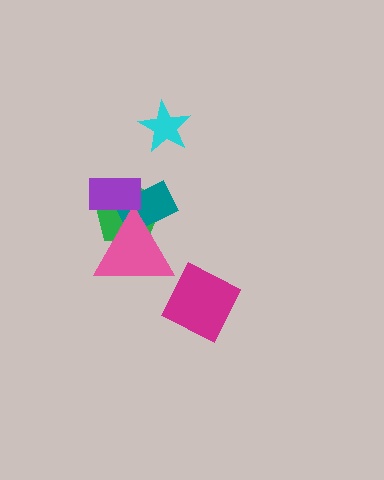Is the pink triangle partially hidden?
Yes, it is partially covered by another shape.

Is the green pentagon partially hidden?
Yes, it is partially covered by another shape.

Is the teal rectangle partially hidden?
Yes, it is partially covered by another shape.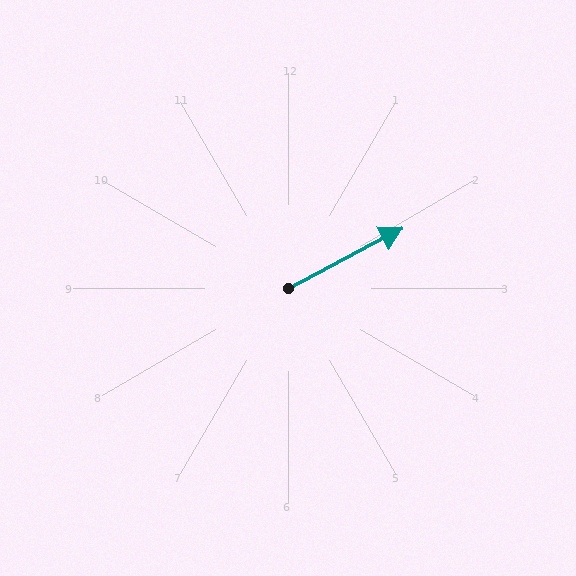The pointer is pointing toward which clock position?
Roughly 2 o'clock.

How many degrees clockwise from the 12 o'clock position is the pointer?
Approximately 62 degrees.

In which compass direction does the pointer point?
Northeast.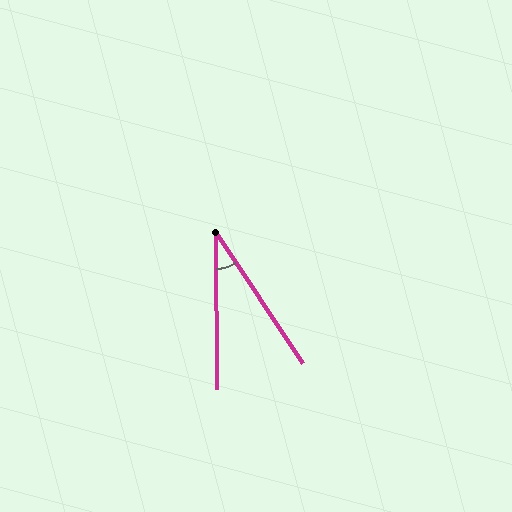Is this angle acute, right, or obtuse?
It is acute.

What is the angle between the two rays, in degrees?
Approximately 33 degrees.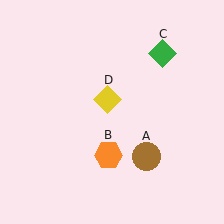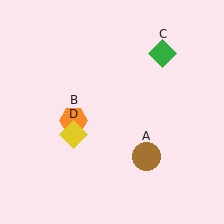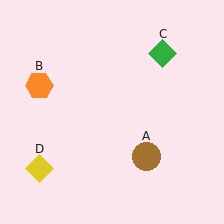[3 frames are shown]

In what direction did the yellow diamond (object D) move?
The yellow diamond (object D) moved down and to the left.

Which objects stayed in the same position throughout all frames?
Brown circle (object A) and green diamond (object C) remained stationary.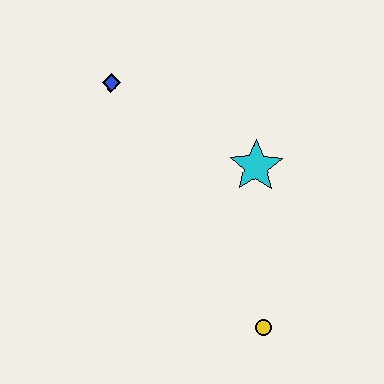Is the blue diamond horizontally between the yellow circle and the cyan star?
No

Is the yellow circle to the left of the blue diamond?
No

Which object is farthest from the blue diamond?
The yellow circle is farthest from the blue diamond.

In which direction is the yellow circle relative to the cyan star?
The yellow circle is below the cyan star.